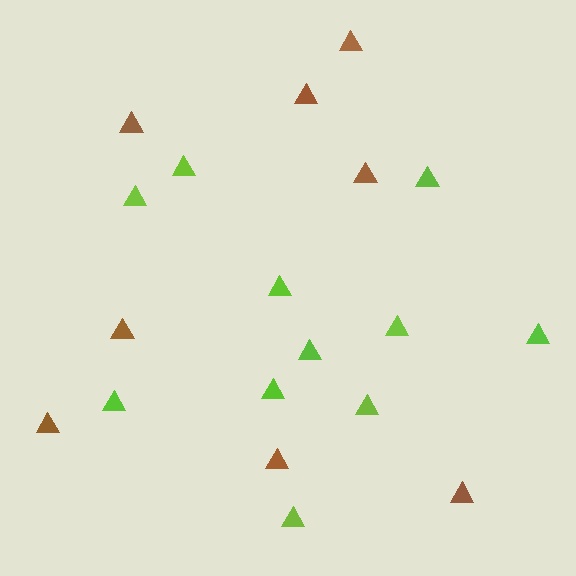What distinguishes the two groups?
There are 2 groups: one group of lime triangles (11) and one group of brown triangles (8).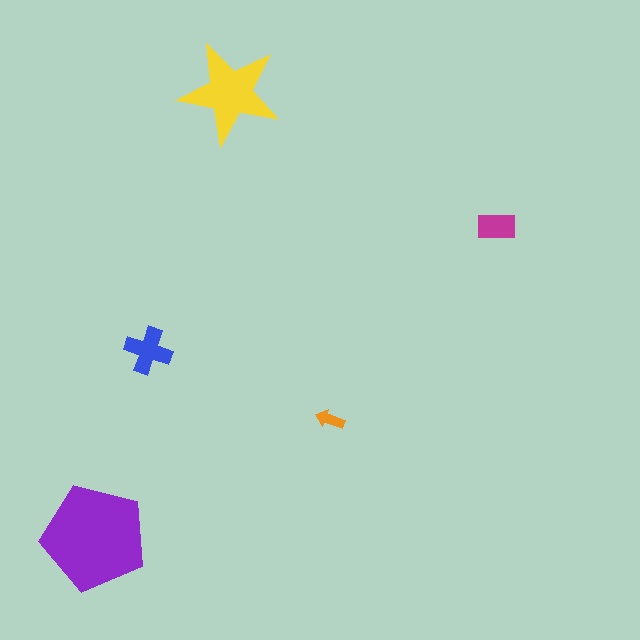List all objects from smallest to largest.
The orange arrow, the magenta rectangle, the blue cross, the yellow star, the purple pentagon.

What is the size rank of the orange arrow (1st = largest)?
5th.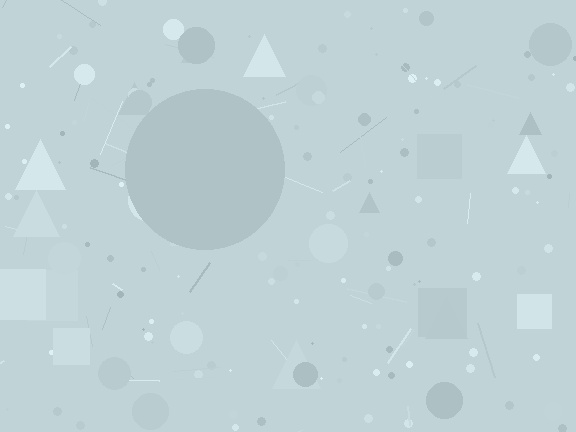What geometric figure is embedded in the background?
A circle is embedded in the background.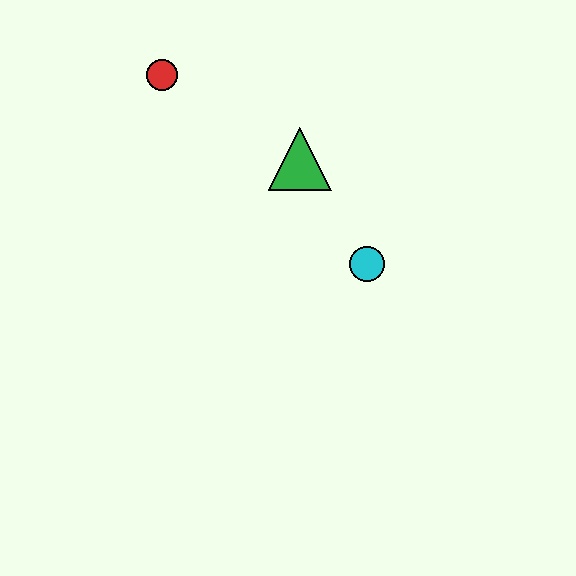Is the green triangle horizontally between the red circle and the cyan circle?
Yes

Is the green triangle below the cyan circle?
No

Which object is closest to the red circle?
The green triangle is closest to the red circle.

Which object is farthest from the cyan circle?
The red circle is farthest from the cyan circle.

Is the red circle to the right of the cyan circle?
No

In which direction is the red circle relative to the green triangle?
The red circle is to the left of the green triangle.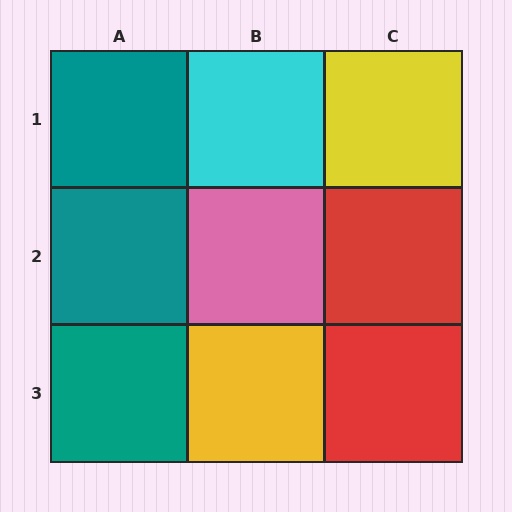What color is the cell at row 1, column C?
Yellow.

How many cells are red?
2 cells are red.